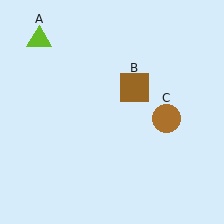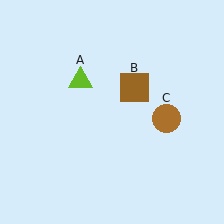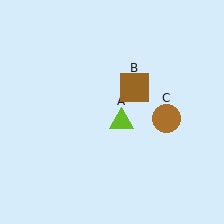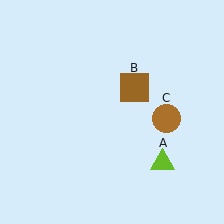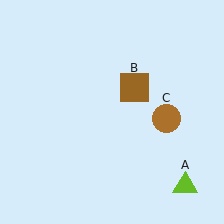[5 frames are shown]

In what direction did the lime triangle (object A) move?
The lime triangle (object A) moved down and to the right.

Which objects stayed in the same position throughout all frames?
Brown square (object B) and brown circle (object C) remained stationary.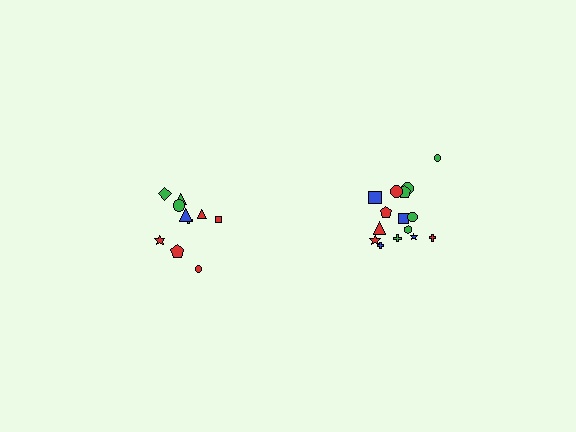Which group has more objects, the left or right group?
The right group.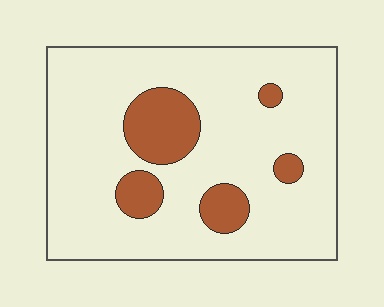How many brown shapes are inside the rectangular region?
5.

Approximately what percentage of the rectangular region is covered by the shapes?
Approximately 15%.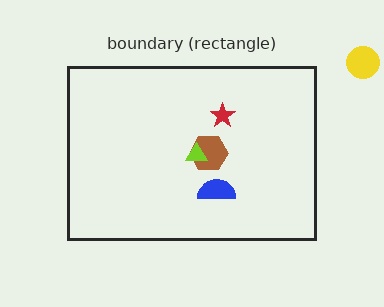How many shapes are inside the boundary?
4 inside, 1 outside.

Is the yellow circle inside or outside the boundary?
Outside.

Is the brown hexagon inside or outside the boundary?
Inside.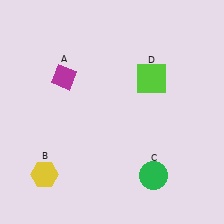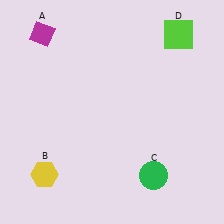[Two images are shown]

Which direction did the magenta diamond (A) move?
The magenta diamond (A) moved up.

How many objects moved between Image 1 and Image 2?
2 objects moved between the two images.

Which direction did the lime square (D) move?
The lime square (D) moved up.